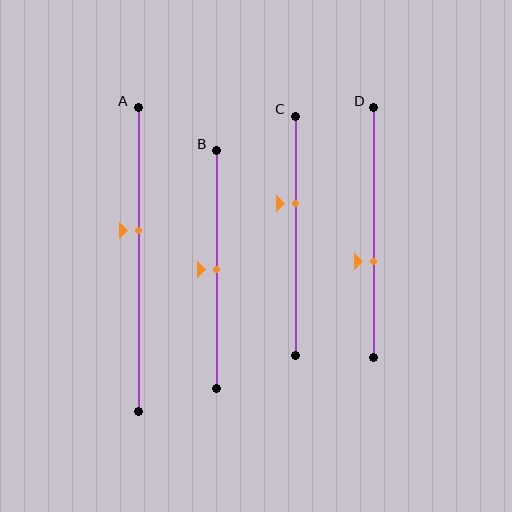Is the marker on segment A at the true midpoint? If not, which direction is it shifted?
No, the marker on segment A is shifted upward by about 10% of the segment length.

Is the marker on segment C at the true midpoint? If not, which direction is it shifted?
No, the marker on segment C is shifted upward by about 14% of the segment length.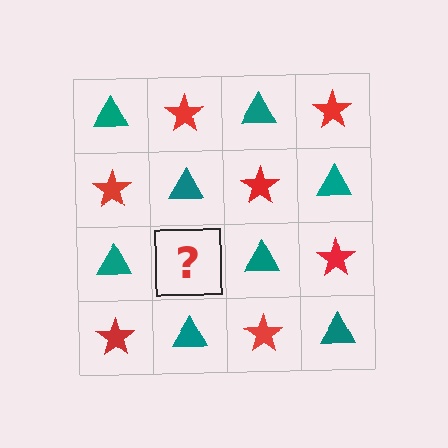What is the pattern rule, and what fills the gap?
The rule is that it alternates teal triangle and red star in a checkerboard pattern. The gap should be filled with a red star.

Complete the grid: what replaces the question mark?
The question mark should be replaced with a red star.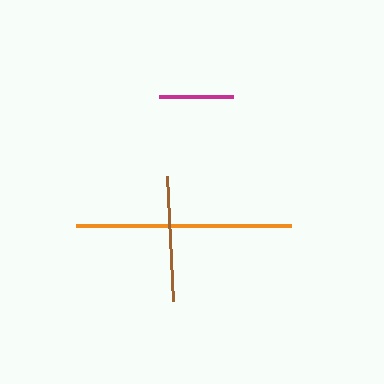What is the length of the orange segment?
The orange segment is approximately 215 pixels long.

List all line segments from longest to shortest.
From longest to shortest: orange, brown, magenta.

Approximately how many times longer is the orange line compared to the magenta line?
The orange line is approximately 2.9 times the length of the magenta line.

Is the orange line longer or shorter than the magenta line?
The orange line is longer than the magenta line.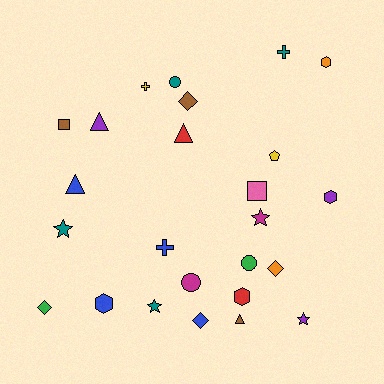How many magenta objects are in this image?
There are 2 magenta objects.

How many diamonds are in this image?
There are 4 diamonds.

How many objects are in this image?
There are 25 objects.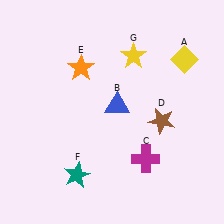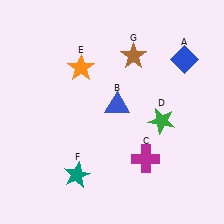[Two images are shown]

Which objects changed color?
A changed from yellow to blue. D changed from brown to green. G changed from yellow to brown.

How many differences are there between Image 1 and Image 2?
There are 3 differences between the two images.